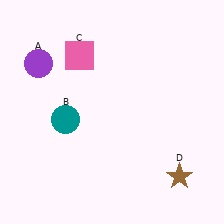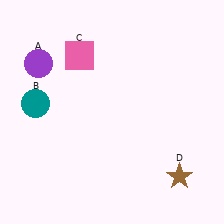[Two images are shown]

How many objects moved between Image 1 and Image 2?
1 object moved between the two images.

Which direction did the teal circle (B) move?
The teal circle (B) moved left.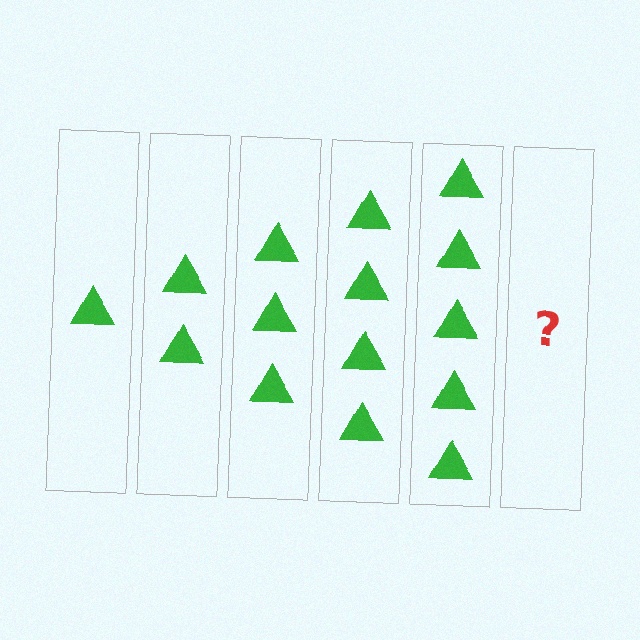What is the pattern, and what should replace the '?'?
The pattern is that each step adds one more triangle. The '?' should be 6 triangles.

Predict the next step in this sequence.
The next step is 6 triangles.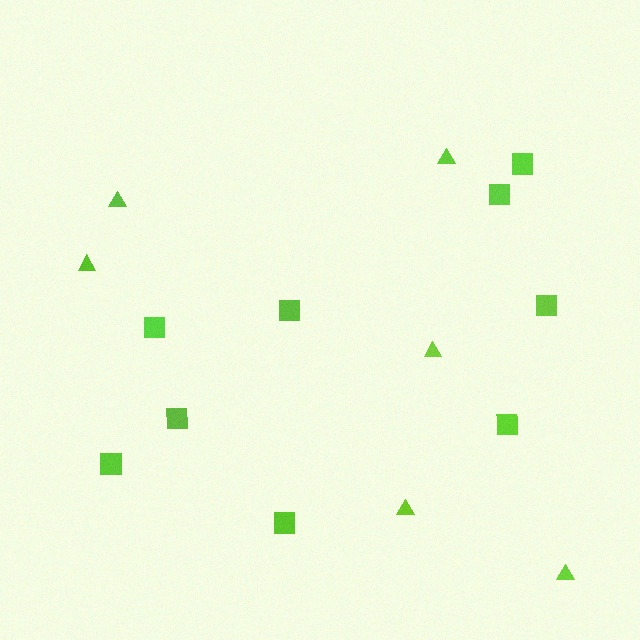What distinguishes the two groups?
There are 2 groups: one group of squares (9) and one group of triangles (6).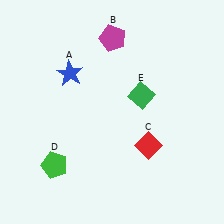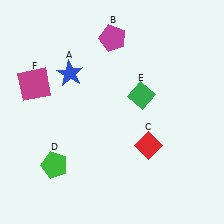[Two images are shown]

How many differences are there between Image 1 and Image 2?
There is 1 difference between the two images.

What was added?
A magenta square (F) was added in Image 2.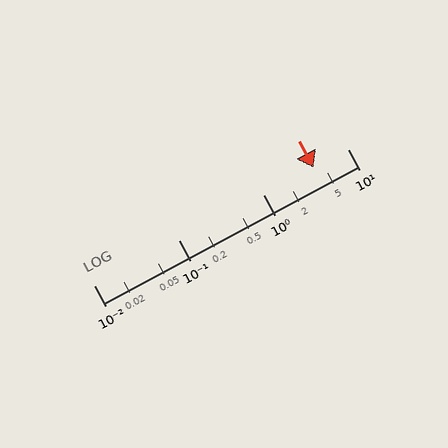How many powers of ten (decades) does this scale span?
The scale spans 3 decades, from 0.01 to 10.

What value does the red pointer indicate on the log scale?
The pointer indicates approximately 4.